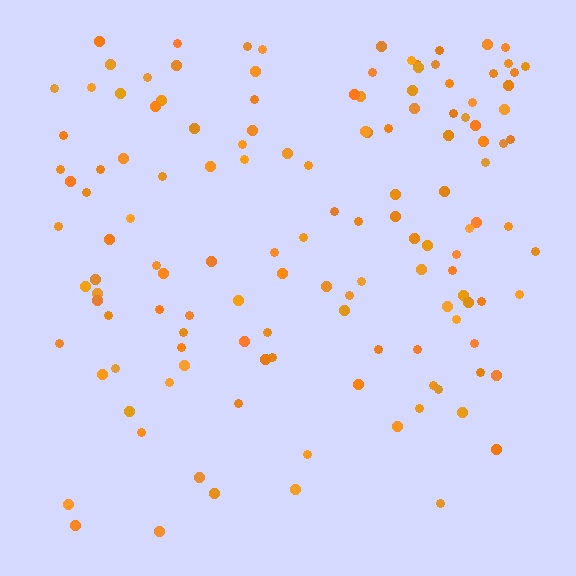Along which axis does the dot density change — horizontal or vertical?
Vertical.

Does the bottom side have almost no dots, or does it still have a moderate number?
Still a moderate number, just noticeably fewer than the top.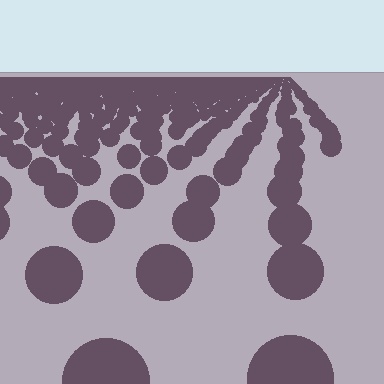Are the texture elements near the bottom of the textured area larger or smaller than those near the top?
Larger. Near the bottom, elements are closer to the viewer and appear at a bigger on-screen size.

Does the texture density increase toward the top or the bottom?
Density increases toward the top.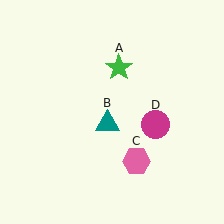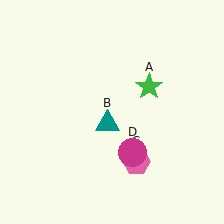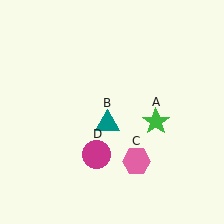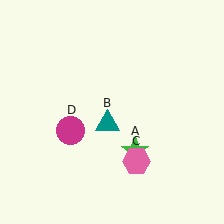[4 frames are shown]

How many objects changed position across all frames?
2 objects changed position: green star (object A), magenta circle (object D).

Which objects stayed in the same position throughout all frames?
Teal triangle (object B) and pink hexagon (object C) remained stationary.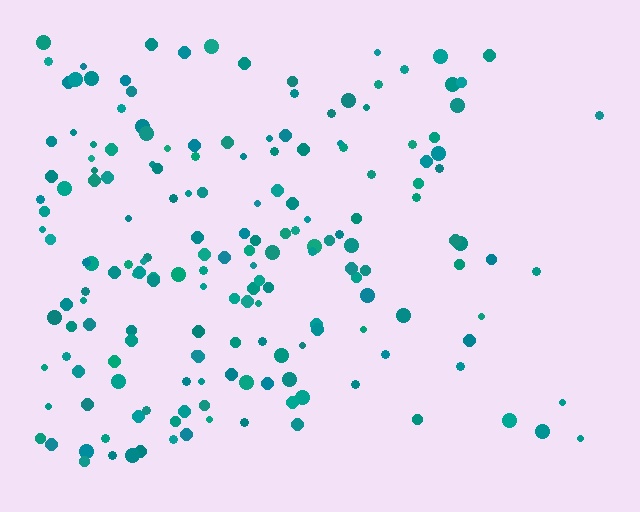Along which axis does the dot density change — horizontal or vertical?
Horizontal.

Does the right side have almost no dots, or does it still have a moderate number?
Still a moderate number, just noticeably fewer than the left.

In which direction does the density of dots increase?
From right to left, with the left side densest.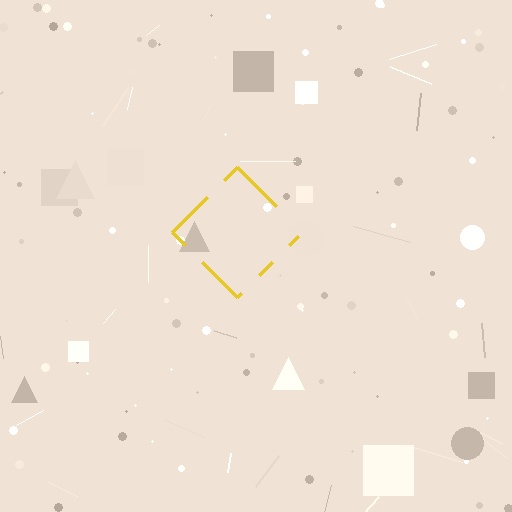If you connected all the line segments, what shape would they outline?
They would outline a diamond.